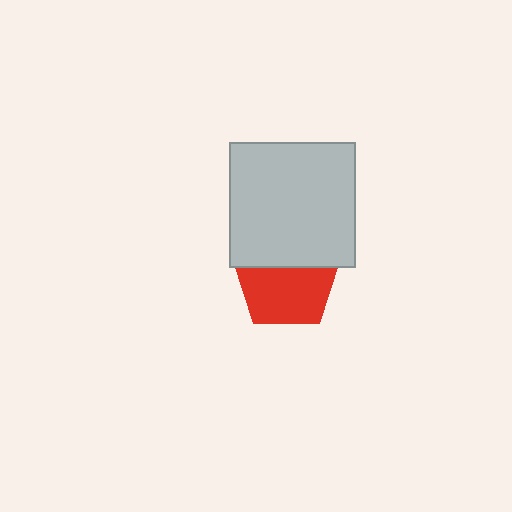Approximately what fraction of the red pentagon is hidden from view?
Roughly 36% of the red pentagon is hidden behind the light gray square.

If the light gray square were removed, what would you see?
You would see the complete red pentagon.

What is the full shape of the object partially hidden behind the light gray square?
The partially hidden object is a red pentagon.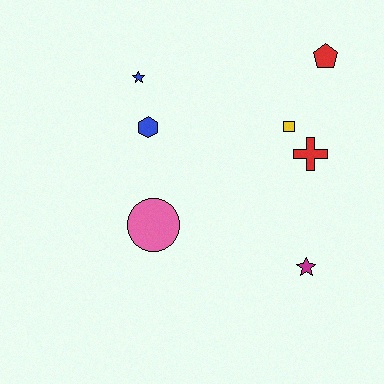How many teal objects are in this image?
There are no teal objects.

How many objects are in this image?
There are 7 objects.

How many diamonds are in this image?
There are no diamonds.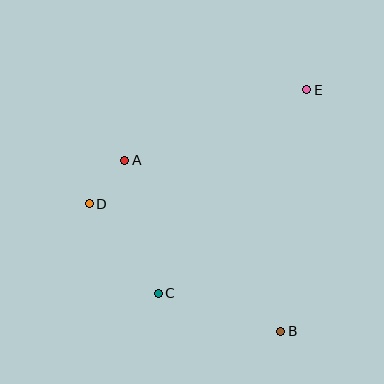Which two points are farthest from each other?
Points C and E are farthest from each other.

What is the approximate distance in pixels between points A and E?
The distance between A and E is approximately 195 pixels.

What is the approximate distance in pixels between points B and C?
The distance between B and C is approximately 128 pixels.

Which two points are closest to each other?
Points A and D are closest to each other.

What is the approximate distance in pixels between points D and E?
The distance between D and E is approximately 245 pixels.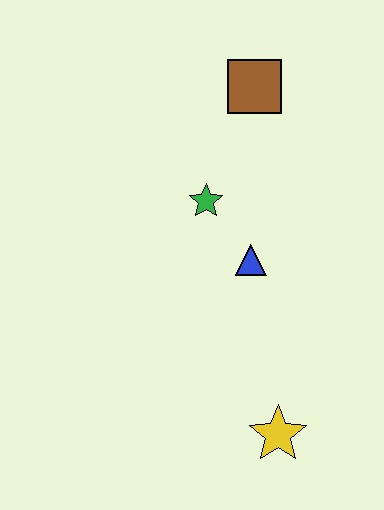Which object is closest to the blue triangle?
The green star is closest to the blue triangle.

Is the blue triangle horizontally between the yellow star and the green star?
Yes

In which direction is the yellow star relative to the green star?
The yellow star is below the green star.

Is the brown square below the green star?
No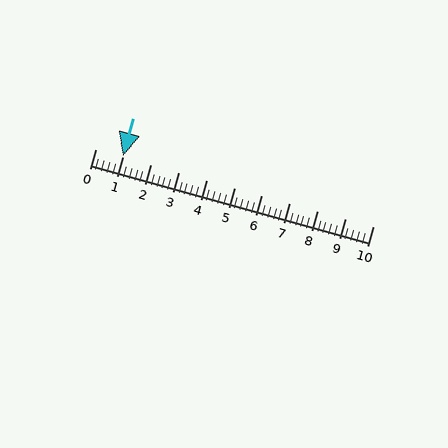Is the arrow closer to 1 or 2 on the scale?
The arrow is closer to 1.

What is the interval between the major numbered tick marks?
The major tick marks are spaced 1 units apart.